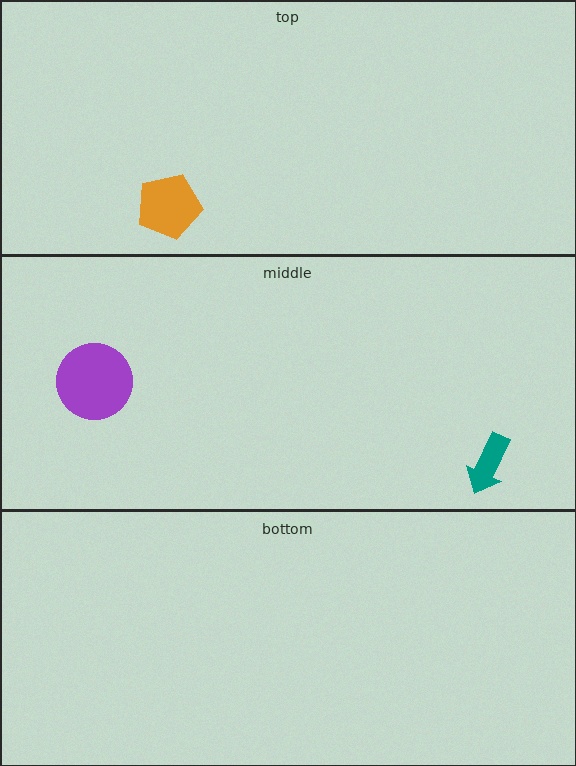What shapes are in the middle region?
The purple circle, the teal arrow.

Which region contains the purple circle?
The middle region.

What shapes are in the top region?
The orange pentagon.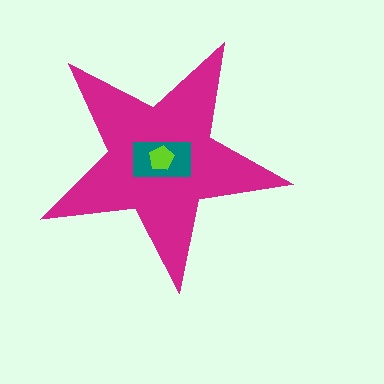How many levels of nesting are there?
3.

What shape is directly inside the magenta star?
The teal rectangle.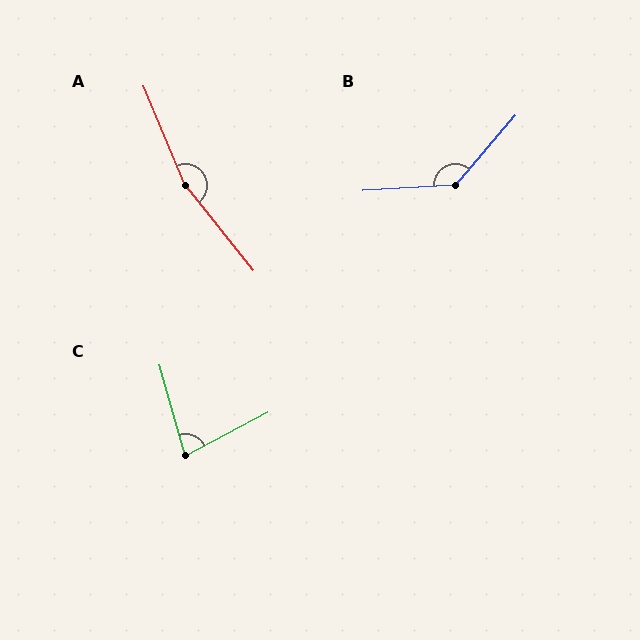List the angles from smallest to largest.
C (78°), B (134°), A (164°).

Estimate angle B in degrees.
Approximately 134 degrees.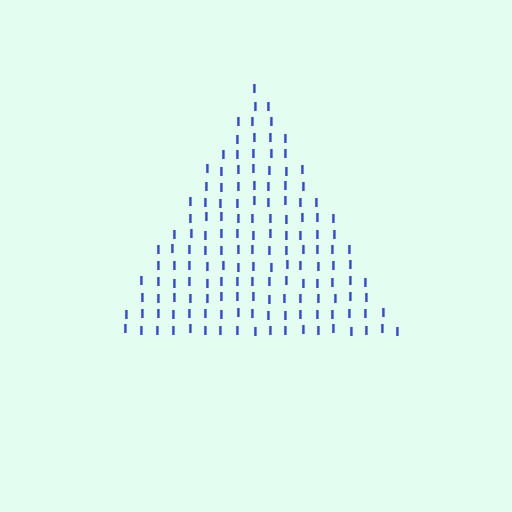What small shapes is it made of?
It is made of small letter I's.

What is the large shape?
The large shape is a triangle.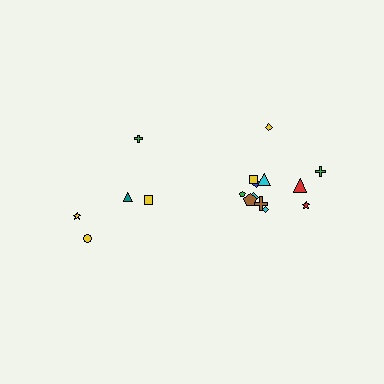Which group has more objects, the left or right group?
The right group.